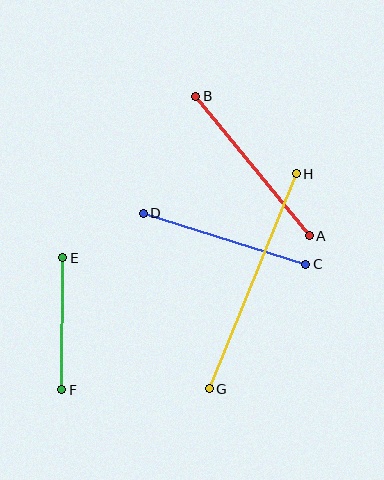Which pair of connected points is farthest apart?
Points G and H are farthest apart.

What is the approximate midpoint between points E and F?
The midpoint is at approximately (62, 324) pixels.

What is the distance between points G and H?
The distance is approximately 232 pixels.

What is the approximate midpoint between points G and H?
The midpoint is at approximately (253, 281) pixels.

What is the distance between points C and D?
The distance is approximately 170 pixels.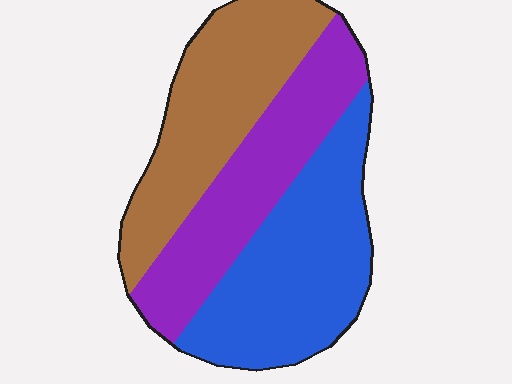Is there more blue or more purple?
Blue.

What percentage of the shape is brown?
Brown takes up about one third (1/3) of the shape.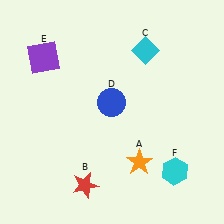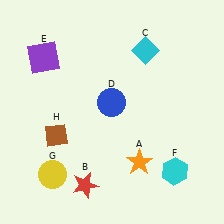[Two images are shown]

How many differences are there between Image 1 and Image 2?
There are 2 differences between the two images.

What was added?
A yellow circle (G), a brown diamond (H) were added in Image 2.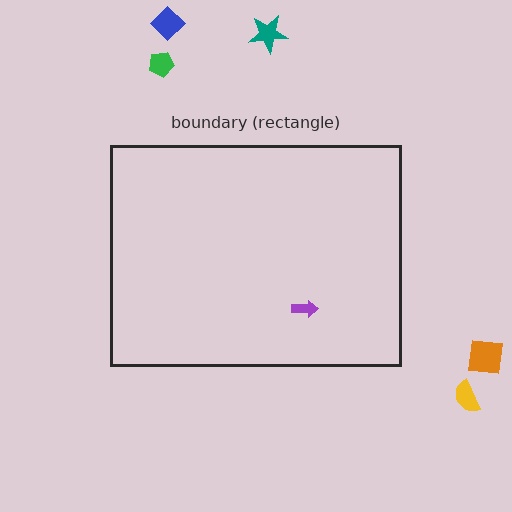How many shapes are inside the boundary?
1 inside, 5 outside.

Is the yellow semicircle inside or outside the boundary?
Outside.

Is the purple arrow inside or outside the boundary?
Inside.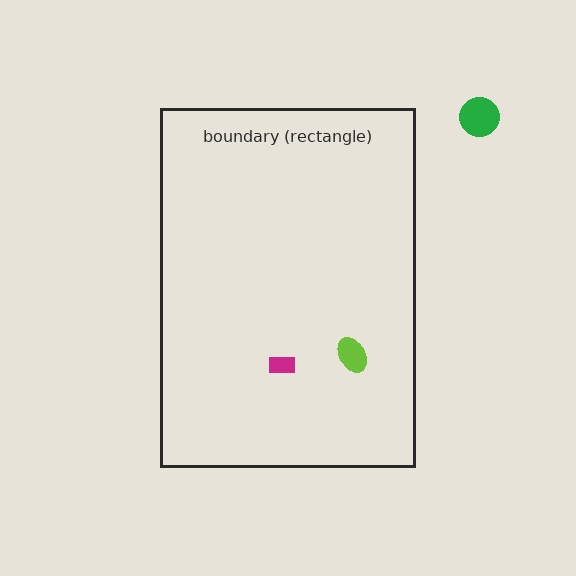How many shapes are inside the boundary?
2 inside, 1 outside.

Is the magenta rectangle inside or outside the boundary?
Inside.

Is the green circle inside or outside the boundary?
Outside.